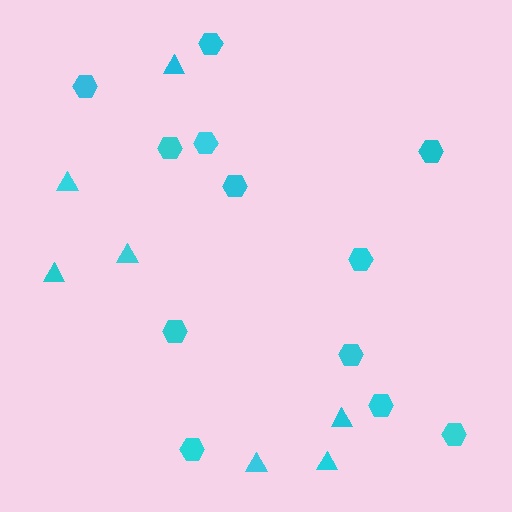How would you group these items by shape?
There are 2 groups: one group of triangles (7) and one group of hexagons (12).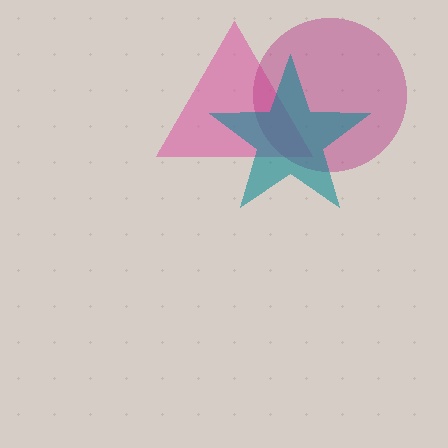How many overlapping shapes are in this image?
There are 3 overlapping shapes in the image.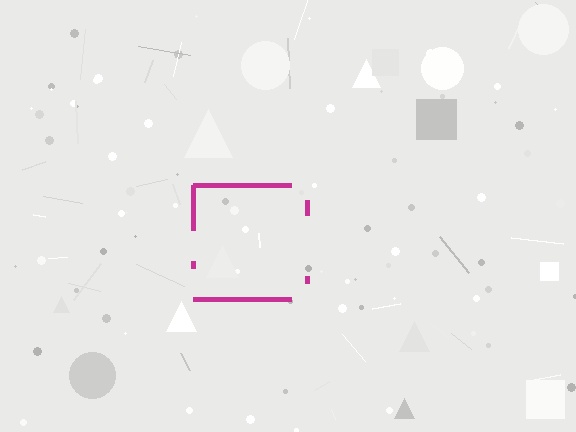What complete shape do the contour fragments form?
The contour fragments form a square.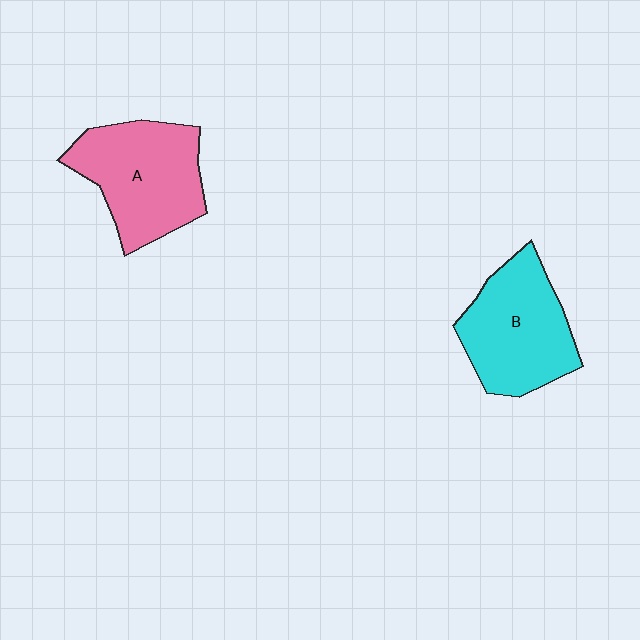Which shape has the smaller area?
Shape B (cyan).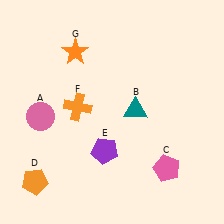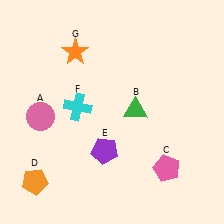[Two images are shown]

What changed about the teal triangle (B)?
In Image 1, B is teal. In Image 2, it changed to green.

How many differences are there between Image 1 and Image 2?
There are 2 differences between the two images.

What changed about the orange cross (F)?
In Image 1, F is orange. In Image 2, it changed to cyan.